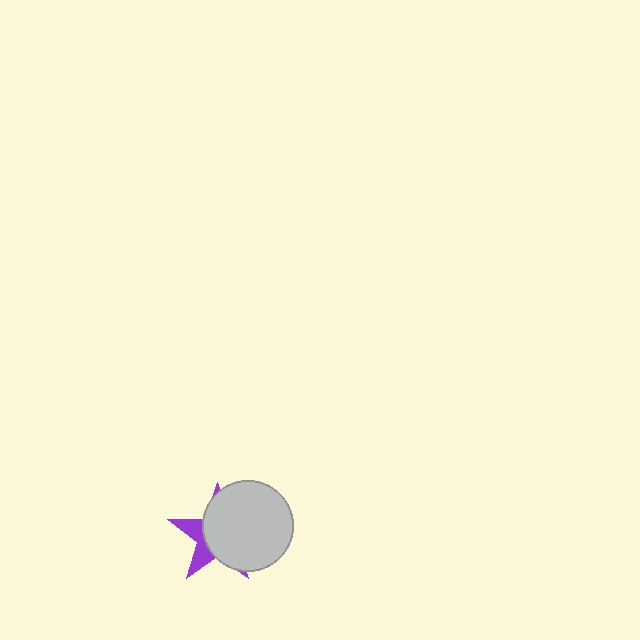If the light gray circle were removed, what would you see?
You would see the complete purple star.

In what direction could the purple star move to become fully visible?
The purple star could move left. That would shift it out from behind the light gray circle entirely.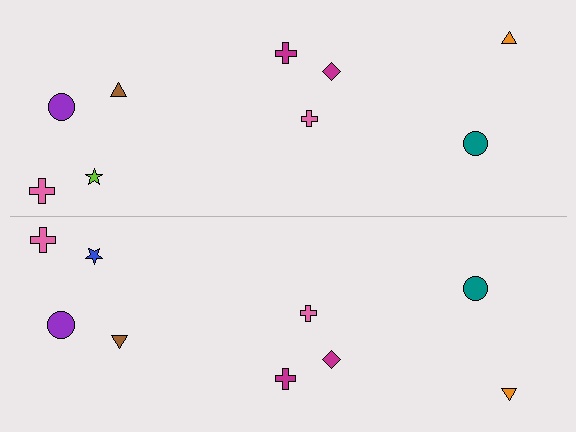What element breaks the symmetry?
The blue star on the bottom side breaks the symmetry — its mirror counterpart is lime.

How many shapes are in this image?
There are 18 shapes in this image.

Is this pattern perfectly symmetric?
No, the pattern is not perfectly symmetric. The blue star on the bottom side breaks the symmetry — its mirror counterpart is lime.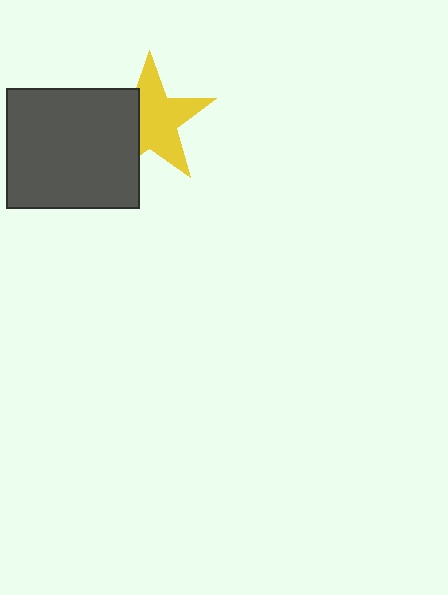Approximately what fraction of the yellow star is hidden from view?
Roughly 34% of the yellow star is hidden behind the dark gray rectangle.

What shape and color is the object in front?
The object in front is a dark gray rectangle.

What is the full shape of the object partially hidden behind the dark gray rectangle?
The partially hidden object is a yellow star.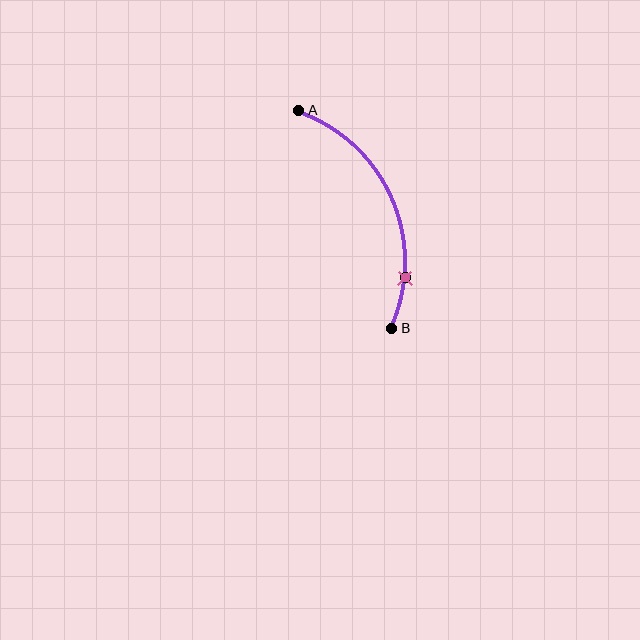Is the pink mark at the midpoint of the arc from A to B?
No. The pink mark lies on the arc but is closer to endpoint B. The arc midpoint would be at the point on the curve equidistant along the arc from both A and B.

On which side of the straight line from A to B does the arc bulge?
The arc bulges to the right of the straight line connecting A and B.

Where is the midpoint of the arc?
The arc midpoint is the point on the curve farthest from the straight line joining A and B. It sits to the right of that line.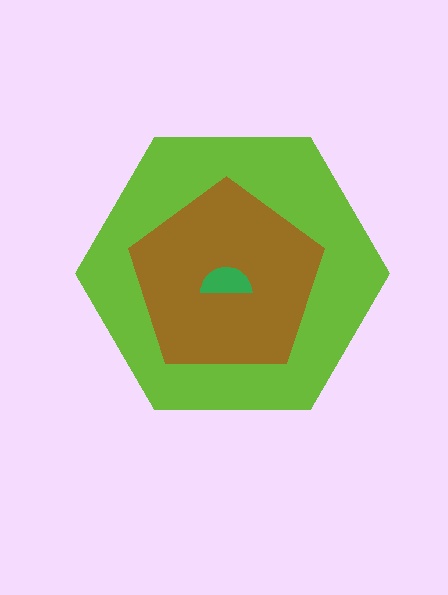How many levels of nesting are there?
3.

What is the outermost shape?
The lime hexagon.